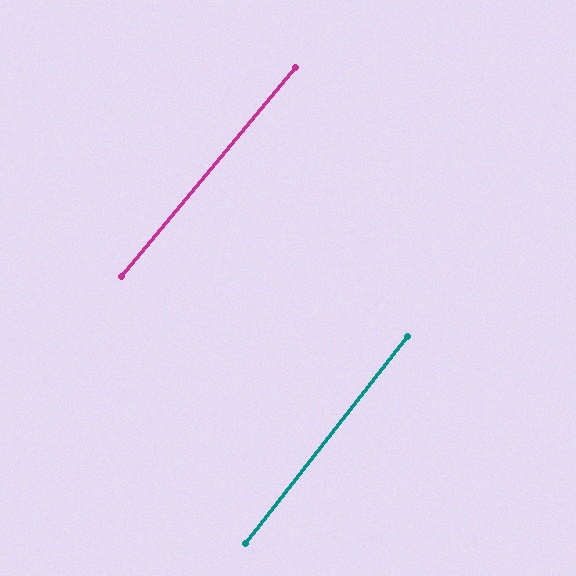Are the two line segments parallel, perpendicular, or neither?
Parallel — their directions differ by only 1.7°.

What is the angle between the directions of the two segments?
Approximately 2 degrees.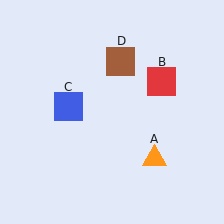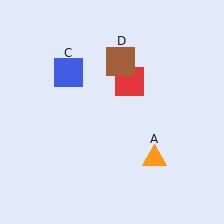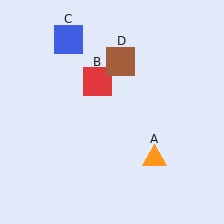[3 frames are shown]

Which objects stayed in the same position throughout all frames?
Orange triangle (object A) and brown square (object D) remained stationary.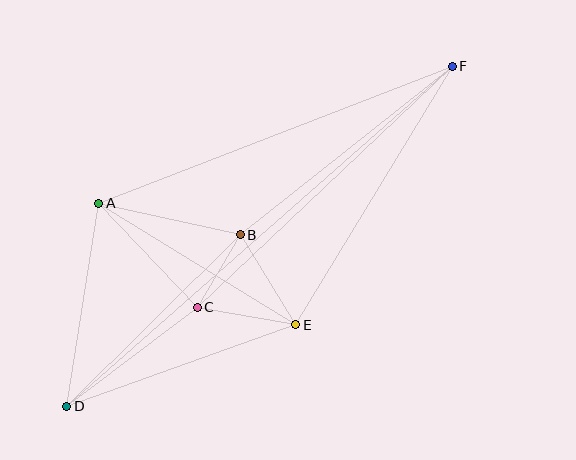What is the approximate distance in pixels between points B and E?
The distance between B and E is approximately 106 pixels.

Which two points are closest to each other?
Points B and C are closest to each other.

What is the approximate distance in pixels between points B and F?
The distance between B and F is approximately 271 pixels.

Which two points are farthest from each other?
Points D and F are farthest from each other.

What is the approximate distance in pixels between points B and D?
The distance between B and D is approximately 244 pixels.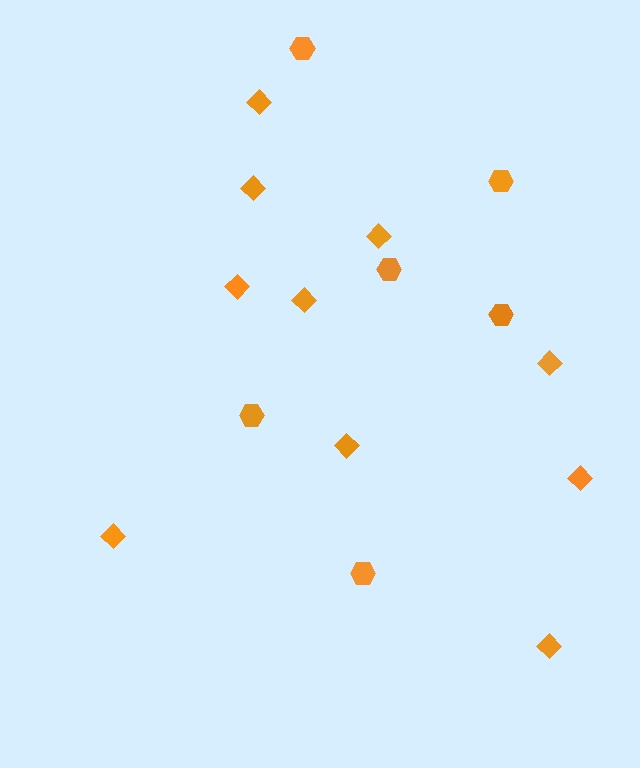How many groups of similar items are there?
There are 2 groups: one group of diamonds (10) and one group of hexagons (6).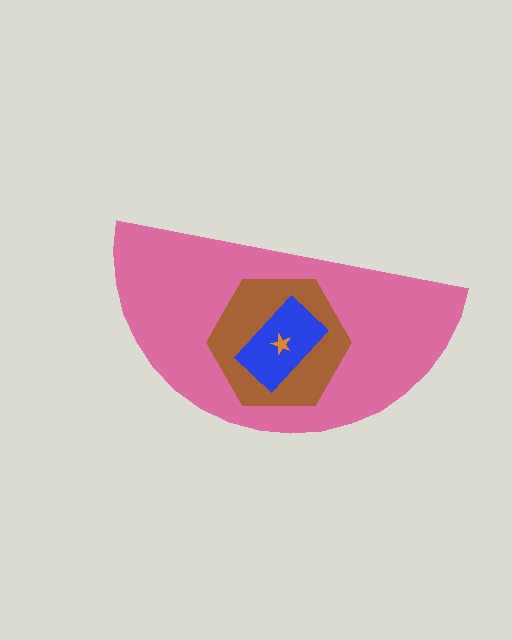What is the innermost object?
The orange star.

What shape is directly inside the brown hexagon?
The blue rectangle.